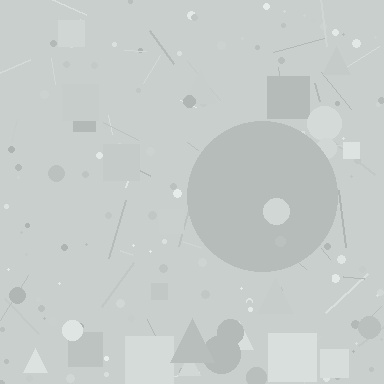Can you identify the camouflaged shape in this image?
The camouflaged shape is a circle.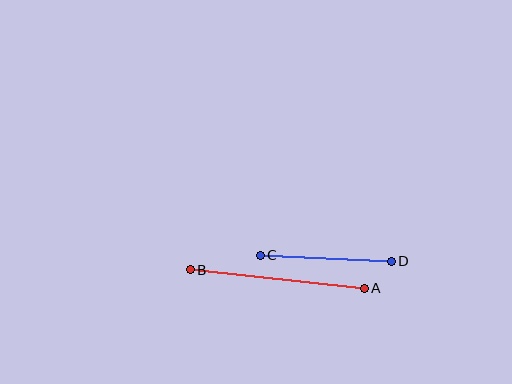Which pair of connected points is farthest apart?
Points A and B are farthest apart.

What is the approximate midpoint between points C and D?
The midpoint is at approximately (326, 258) pixels.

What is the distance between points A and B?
The distance is approximately 175 pixels.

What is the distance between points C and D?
The distance is approximately 131 pixels.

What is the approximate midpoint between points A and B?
The midpoint is at approximately (277, 279) pixels.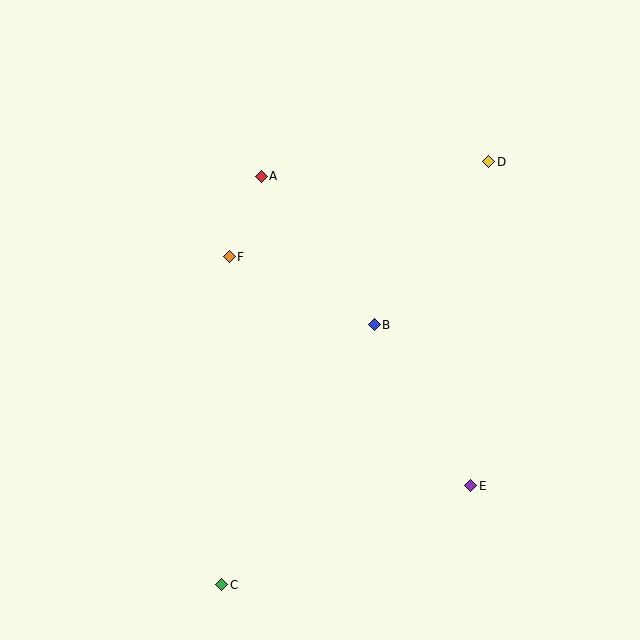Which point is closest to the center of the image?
Point B at (374, 325) is closest to the center.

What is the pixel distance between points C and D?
The distance between C and D is 500 pixels.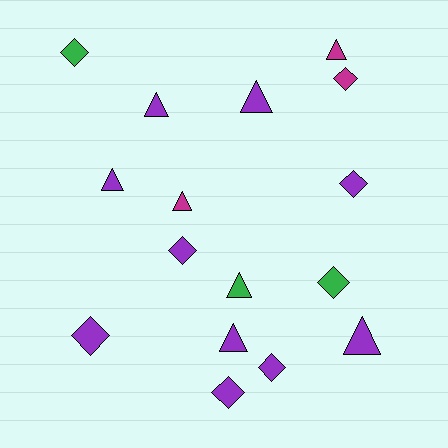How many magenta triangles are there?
There are 2 magenta triangles.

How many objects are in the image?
There are 16 objects.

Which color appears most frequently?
Purple, with 10 objects.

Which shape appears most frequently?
Diamond, with 8 objects.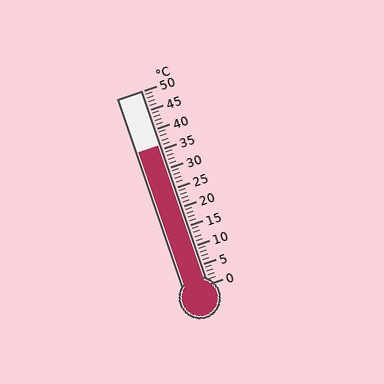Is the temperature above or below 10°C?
The temperature is above 10°C.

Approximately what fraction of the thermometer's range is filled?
The thermometer is filled to approximately 70% of its range.